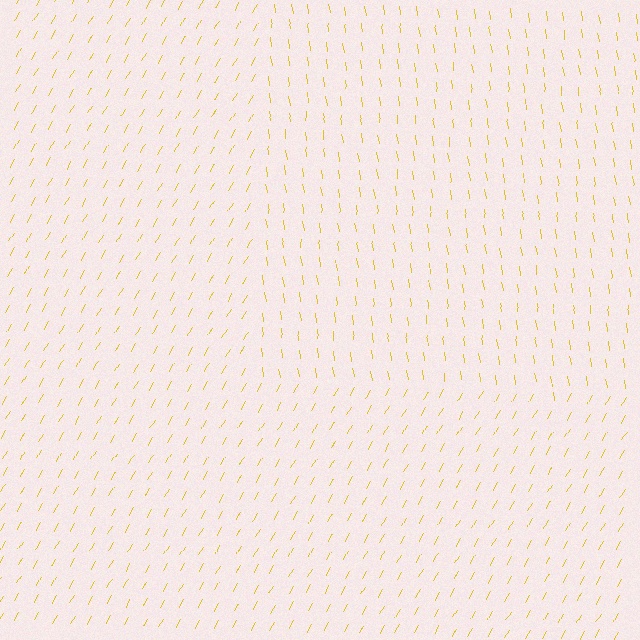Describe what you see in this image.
The image is filled with small yellow line segments. A rectangle region in the image has lines oriented differently from the surrounding lines, creating a visible texture boundary.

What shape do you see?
I see a rectangle.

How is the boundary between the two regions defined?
The boundary is defined purely by a change in line orientation (approximately 38 degrees difference). All lines are the same color and thickness.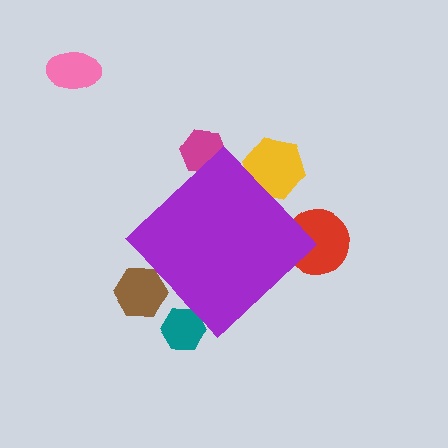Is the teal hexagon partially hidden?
Yes, the teal hexagon is partially hidden behind the purple diamond.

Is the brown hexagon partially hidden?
Yes, the brown hexagon is partially hidden behind the purple diamond.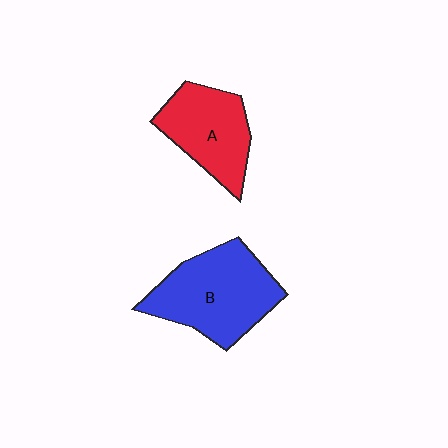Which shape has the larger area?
Shape B (blue).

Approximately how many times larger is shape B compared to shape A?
Approximately 1.3 times.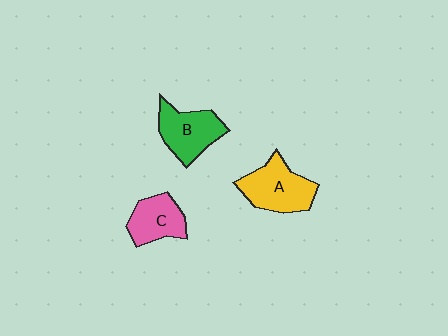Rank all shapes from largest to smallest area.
From largest to smallest: A (yellow), B (green), C (pink).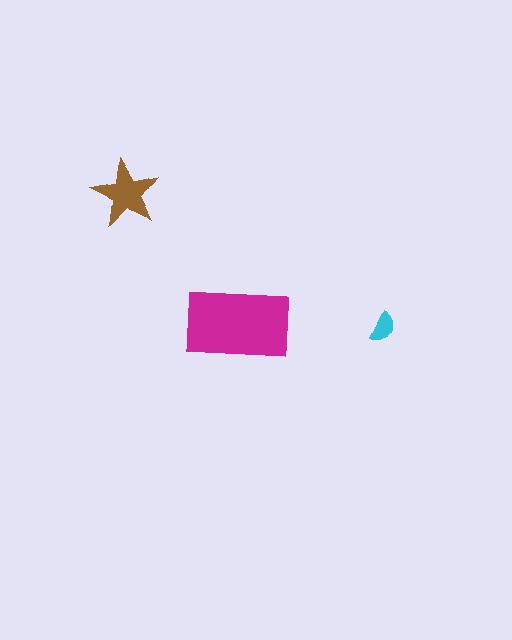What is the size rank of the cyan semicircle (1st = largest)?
3rd.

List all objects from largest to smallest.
The magenta rectangle, the brown star, the cyan semicircle.